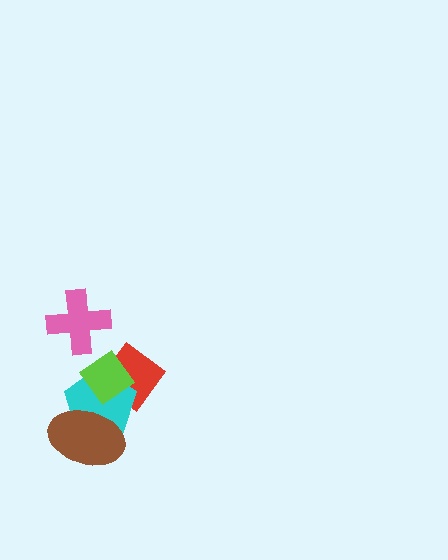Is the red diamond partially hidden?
Yes, it is partially covered by another shape.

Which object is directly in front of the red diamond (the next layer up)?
The cyan pentagon is directly in front of the red diamond.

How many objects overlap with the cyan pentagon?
3 objects overlap with the cyan pentagon.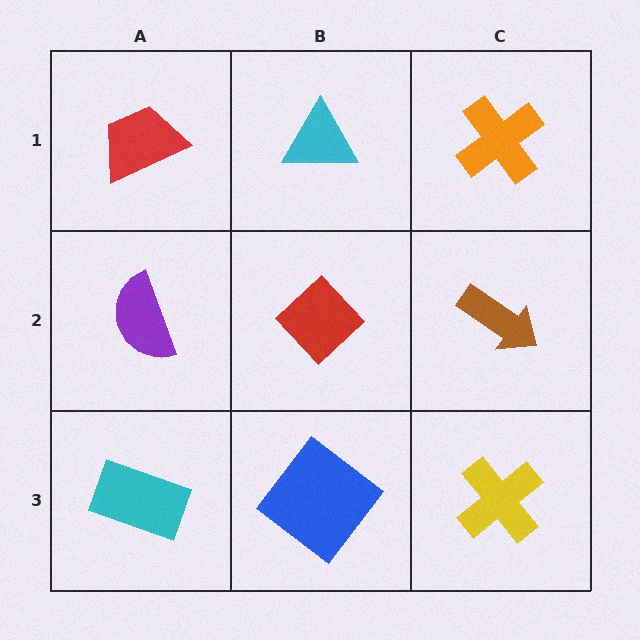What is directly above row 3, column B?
A red diamond.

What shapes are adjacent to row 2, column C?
An orange cross (row 1, column C), a yellow cross (row 3, column C), a red diamond (row 2, column B).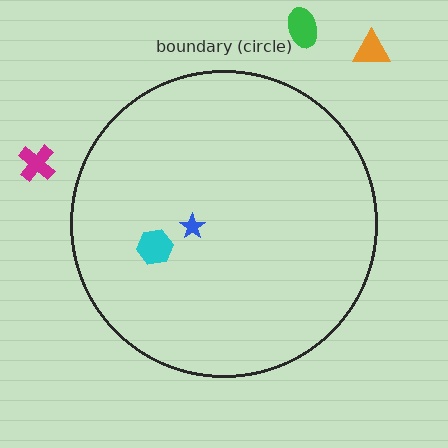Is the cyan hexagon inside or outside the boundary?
Inside.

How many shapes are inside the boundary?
2 inside, 3 outside.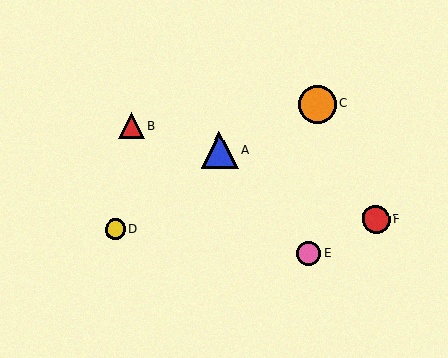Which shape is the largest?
The orange circle (labeled C) is the largest.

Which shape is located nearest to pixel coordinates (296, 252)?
The pink circle (labeled E) at (309, 253) is nearest to that location.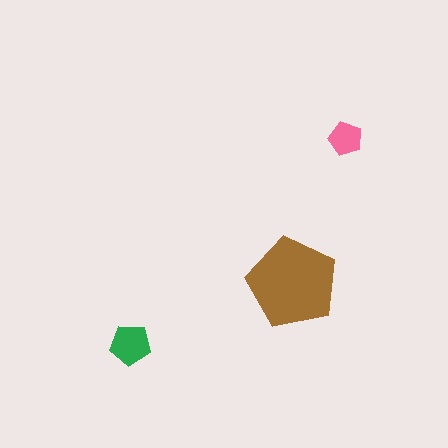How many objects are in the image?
There are 3 objects in the image.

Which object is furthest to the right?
The pink pentagon is rightmost.